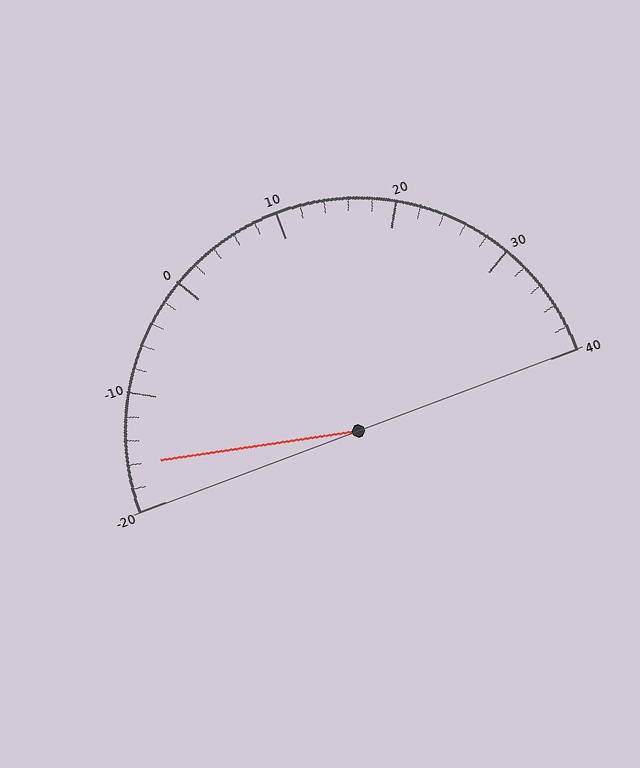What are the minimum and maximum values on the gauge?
The gauge ranges from -20 to 40.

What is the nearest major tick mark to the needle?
The nearest major tick mark is -20.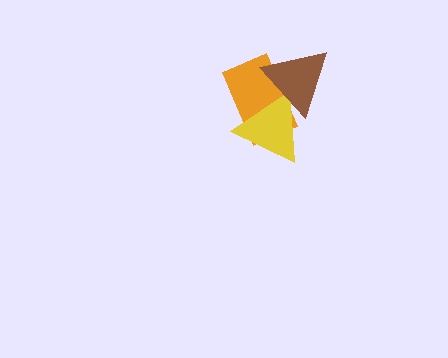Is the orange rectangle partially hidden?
Yes, it is partially covered by another shape.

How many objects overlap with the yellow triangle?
2 objects overlap with the yellow triangle.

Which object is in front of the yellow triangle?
The brown triangle is in front of the yellow triangle.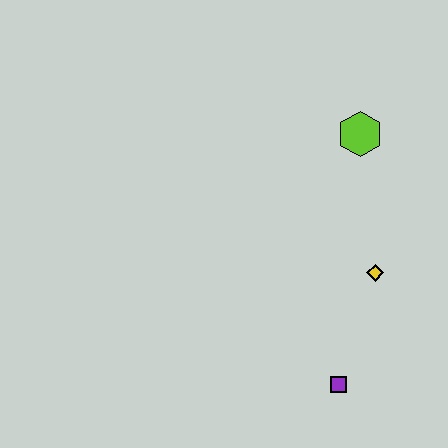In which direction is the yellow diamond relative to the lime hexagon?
The yellow diamond is below the lime hexagon.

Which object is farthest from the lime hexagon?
The purple square is farthest from the lime hexagon.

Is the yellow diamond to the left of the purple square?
No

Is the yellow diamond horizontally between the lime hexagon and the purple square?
No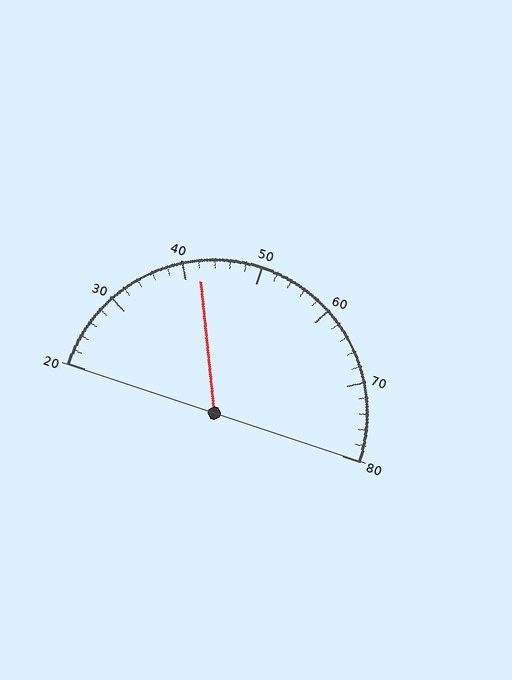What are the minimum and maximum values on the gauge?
The gauge ranges from 20 to 80.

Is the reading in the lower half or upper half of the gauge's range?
The reading is in the lower half of the range (20 to 80).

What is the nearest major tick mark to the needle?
The nearest major tick mark is 40.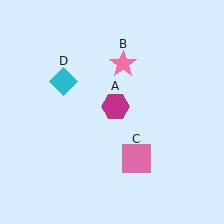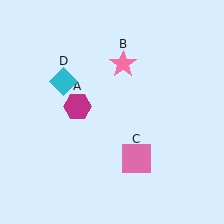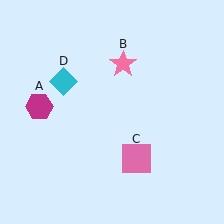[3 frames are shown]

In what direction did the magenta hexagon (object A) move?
The magenta hexagon (object A) moved left.